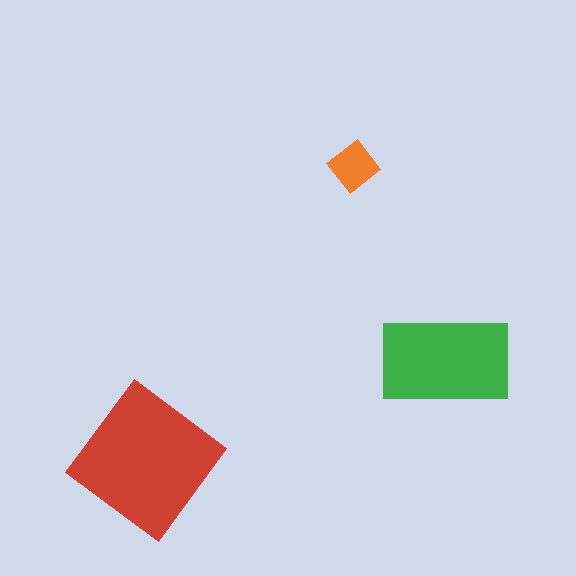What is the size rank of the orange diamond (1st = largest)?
3rd.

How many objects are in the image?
There are 3 objects in the image.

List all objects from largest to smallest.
The red diamond, the green rectangle, the orange diamond.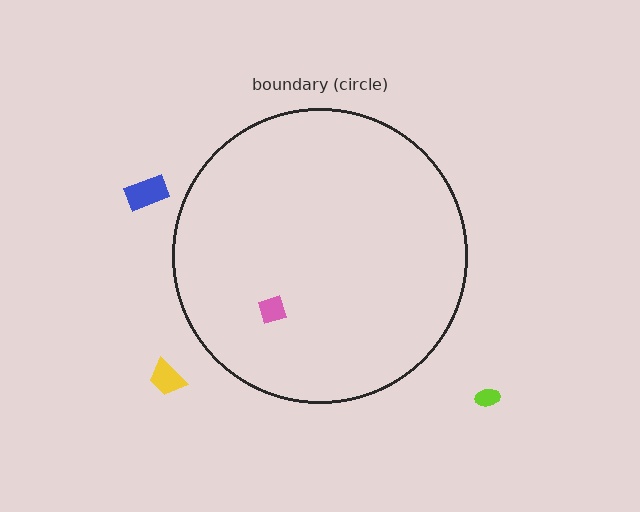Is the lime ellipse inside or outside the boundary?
Outside.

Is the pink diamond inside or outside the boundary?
Inside.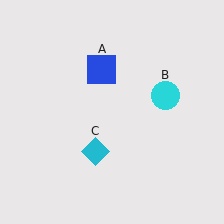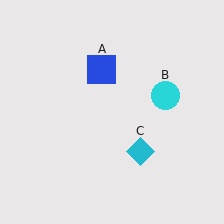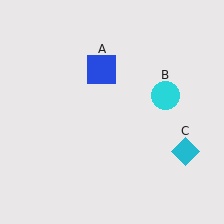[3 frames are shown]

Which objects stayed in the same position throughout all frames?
Blue square (object A) and cyan circle (object B) remained stationary.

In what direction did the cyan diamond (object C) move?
The cyan diamond (object C) moved right.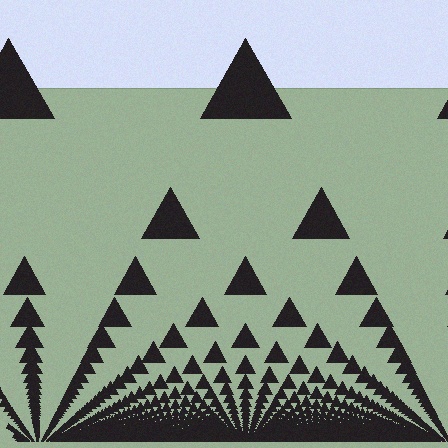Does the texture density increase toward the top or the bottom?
Density increases toward the bottom.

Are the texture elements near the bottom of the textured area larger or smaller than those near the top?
Smaller. The gradient is inverted — elements near the bottom are smaller and denser.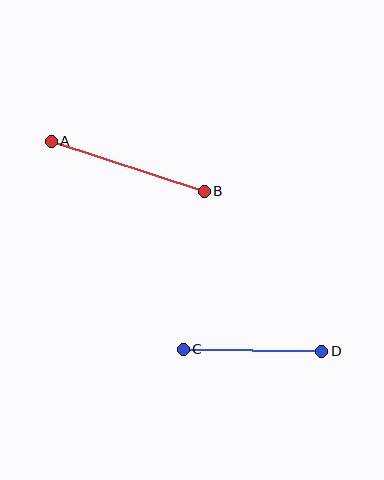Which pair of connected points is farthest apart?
Points A and B are farthest apart.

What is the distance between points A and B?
The distance is approximately 161 pixels.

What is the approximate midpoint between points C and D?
The midpoint is at approximately (252, 350) pixels.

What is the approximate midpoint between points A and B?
The midpoint is at approximately (128, 166) pixels.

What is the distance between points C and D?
The distance is approximately 138 pixels.